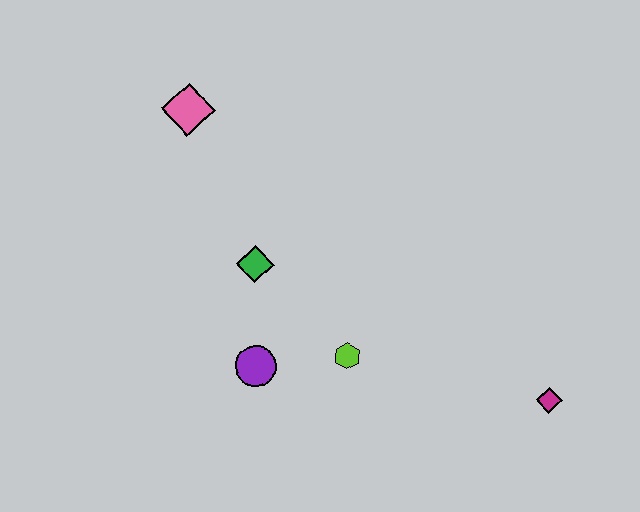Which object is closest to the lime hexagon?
The purple circle is closest to the lime hexagon.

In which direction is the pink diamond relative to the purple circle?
The pink diamond is above the purple circle.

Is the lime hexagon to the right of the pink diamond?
Yes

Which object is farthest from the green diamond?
The magenta diamond is farthest from the green diamond.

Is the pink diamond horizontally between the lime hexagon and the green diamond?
No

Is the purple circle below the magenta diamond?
No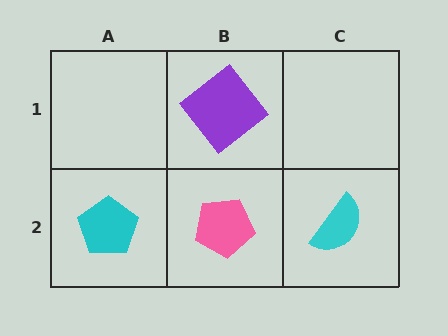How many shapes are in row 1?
1 shape.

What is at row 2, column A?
A cyan pentagon.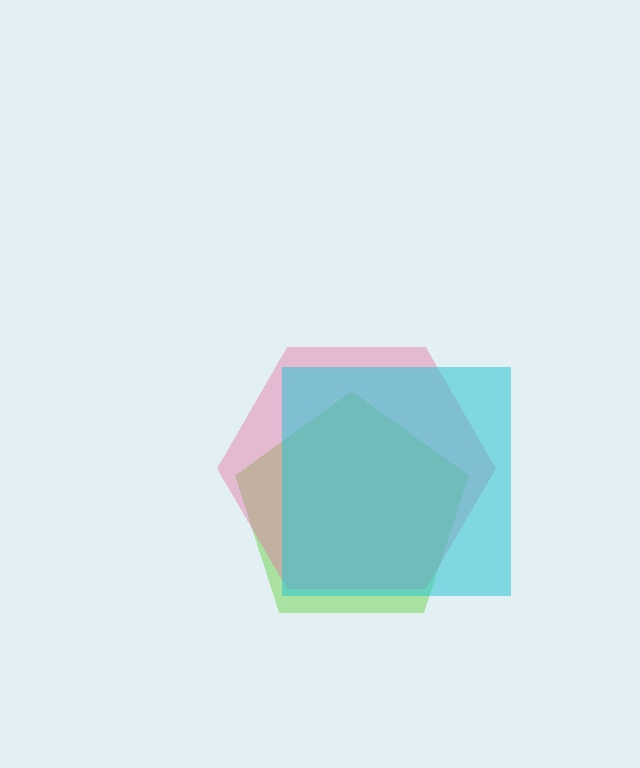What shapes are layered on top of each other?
The layered shapes are: a lime pentagon, a pink hexagon, a cyan square.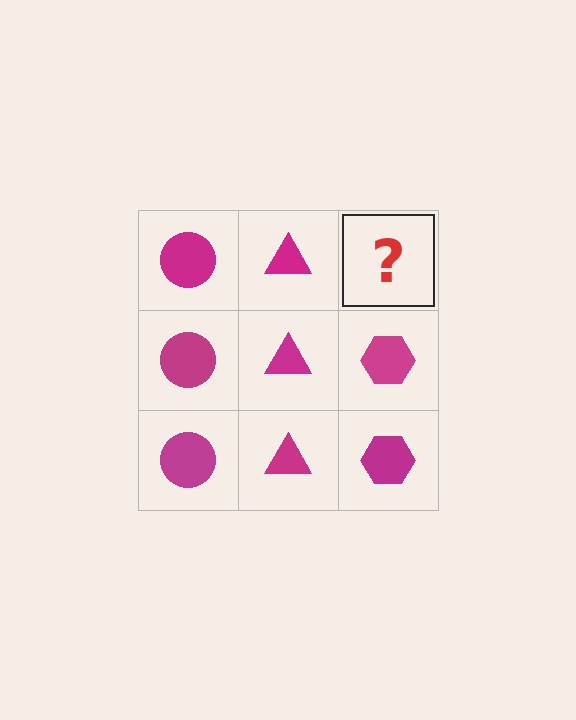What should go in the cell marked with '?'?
The missing cell should contain a magenta hexagon.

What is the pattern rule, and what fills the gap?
The rule is that each column has a consistent shape. The gap should be filled with a magenta hexagon.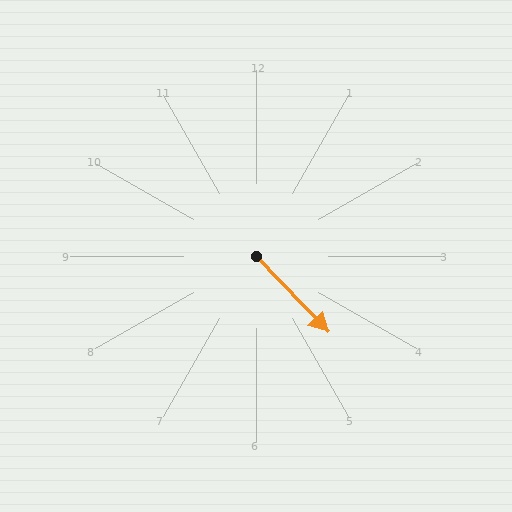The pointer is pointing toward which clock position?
Roughly 5 o'clock.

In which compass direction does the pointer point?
Southeast.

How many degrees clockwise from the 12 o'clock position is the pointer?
Approximately 136 degrees.